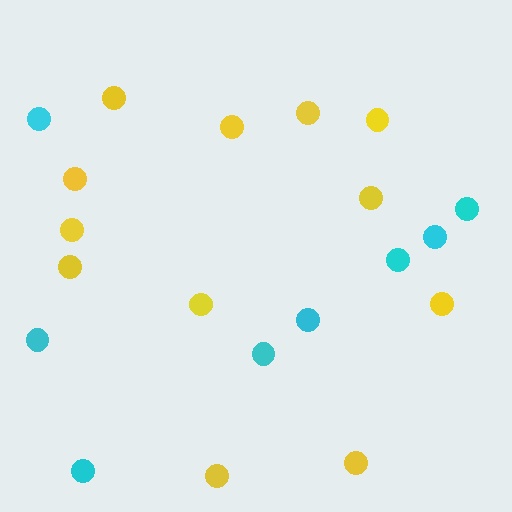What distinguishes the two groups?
There are 2 groups: one group of cyan circles (8) and one group of yellow circles (12).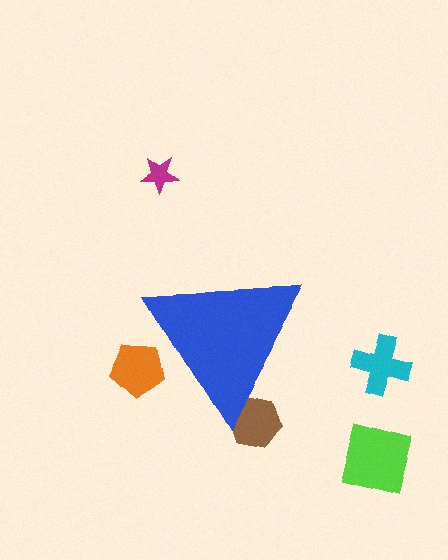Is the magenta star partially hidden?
No, the magenta star is fully visible.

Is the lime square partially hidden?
No, the lime square is fully visible.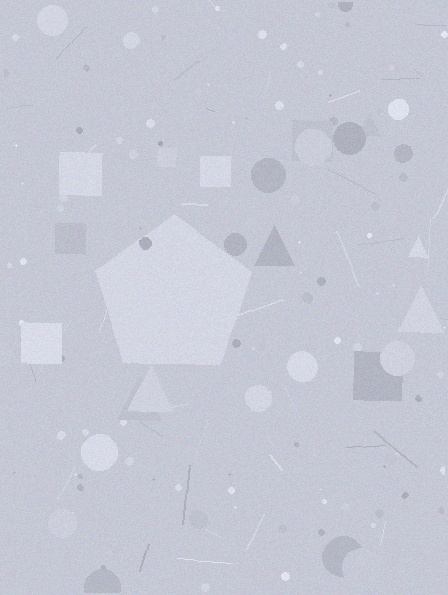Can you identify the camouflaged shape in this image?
The camouflaged shape is a pentagon.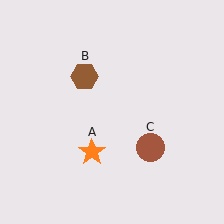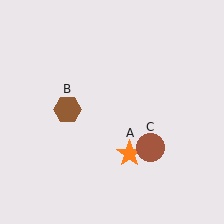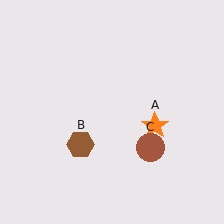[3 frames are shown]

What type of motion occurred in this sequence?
The orange star (object A), brown hexagon (object B) rotated counterclockwise around the center of the scene.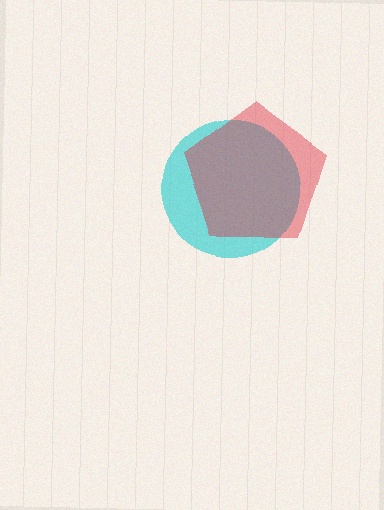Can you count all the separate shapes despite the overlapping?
Yes, there are 2 separate shapes.